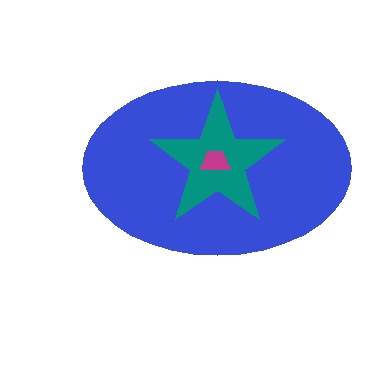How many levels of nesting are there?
3.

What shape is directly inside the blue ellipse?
The teal star.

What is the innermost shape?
The magenta trapezoid.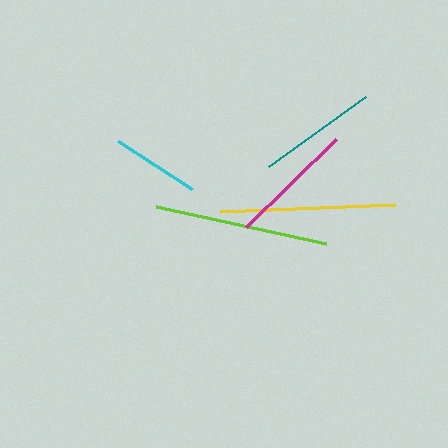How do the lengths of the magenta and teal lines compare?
The magenta and teal lines are approximately the same length.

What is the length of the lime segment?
The lime segment is approximately 174 pixels long.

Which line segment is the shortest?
The cyan line is the shortest at approximately 89 pixels.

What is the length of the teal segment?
The teal segment is approximately 119 pixels long.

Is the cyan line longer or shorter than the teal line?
The teal line is longer than the cyan line.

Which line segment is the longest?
The yellow line is the longest at approximately 176 pixels.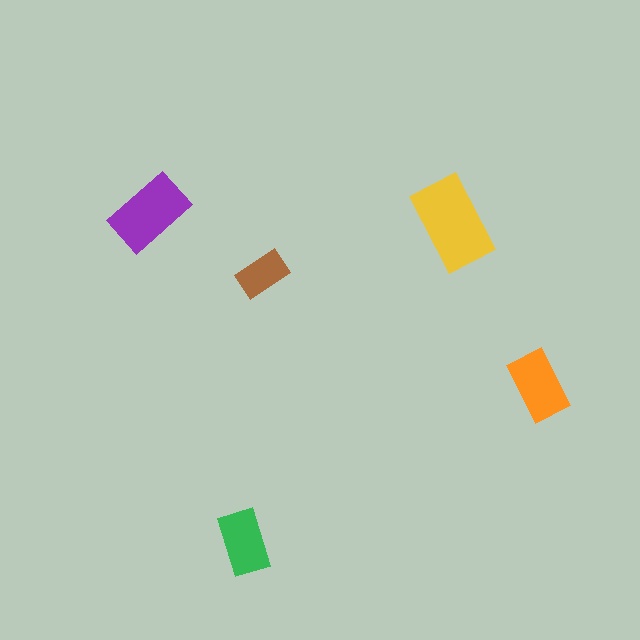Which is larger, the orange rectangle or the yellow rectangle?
The yellow one.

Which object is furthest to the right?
The orange rectangle is rightmost.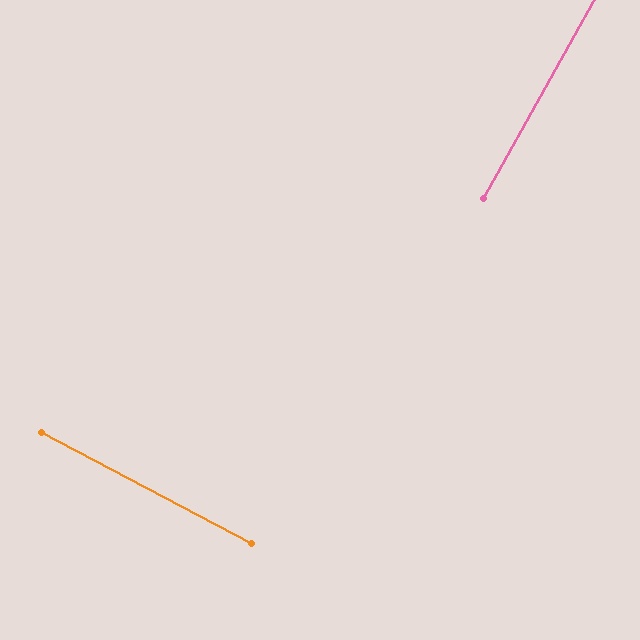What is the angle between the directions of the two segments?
Approximately 89 degrees.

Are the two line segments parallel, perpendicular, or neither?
Perpendicular — they meet at approximately 89°.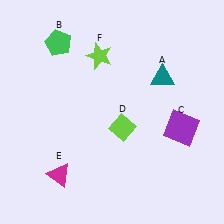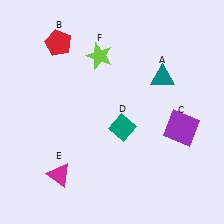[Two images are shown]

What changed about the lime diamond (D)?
In Image 1, D is lime. In Image 2, it changed to teal.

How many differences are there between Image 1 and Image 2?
There are 2 differences between the two images.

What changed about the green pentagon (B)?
In Image 1, B is green. In Image 2, it changed to red.